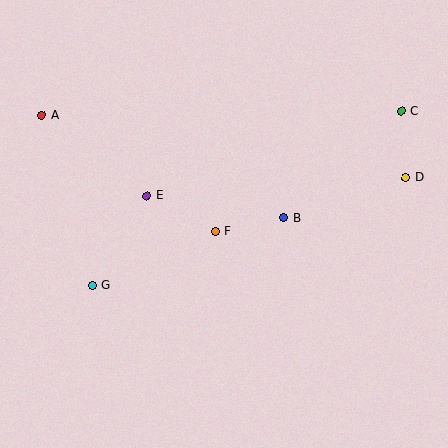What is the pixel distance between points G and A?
The distance between G and A is 178 pixels.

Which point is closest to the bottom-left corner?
Point G is closest to the bottom-left corner.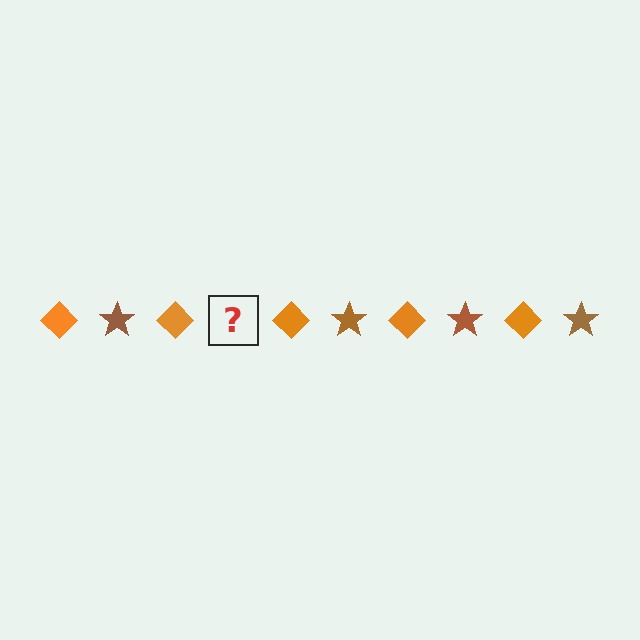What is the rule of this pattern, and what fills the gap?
The rule is that the pattern alternates between orange diamond and brown star. The gap should be filled with a brown star.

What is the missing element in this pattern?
The missing element is a brown star.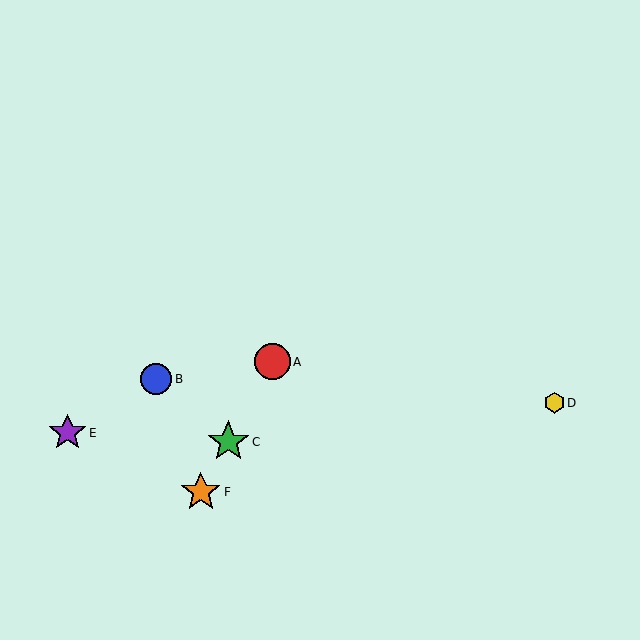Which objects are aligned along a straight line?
Objects A, C, F are aligned along a straight line.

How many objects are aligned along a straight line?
3 objects (A, C, F) are aligned along a straight line.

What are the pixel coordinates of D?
Object D is at (554, 403).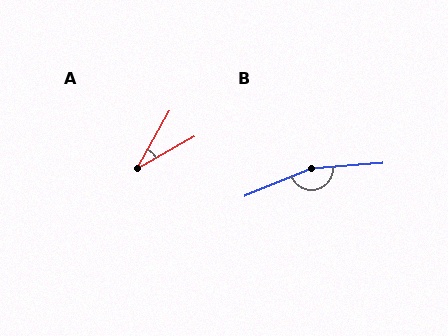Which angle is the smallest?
A, at approximately 31 degrees.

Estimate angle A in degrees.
Approximately 31 degrees.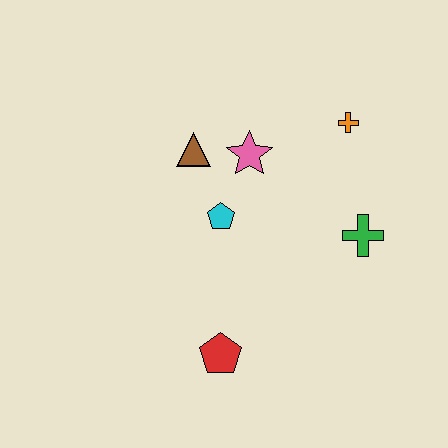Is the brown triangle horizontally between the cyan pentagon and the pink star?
No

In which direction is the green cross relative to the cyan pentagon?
The green cross is to the right of the cyan pentagon.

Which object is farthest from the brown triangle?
The red pentagon is farthest from the brown triangle.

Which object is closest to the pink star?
The brown triangle is closest to the pink star.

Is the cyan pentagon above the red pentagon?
Yes